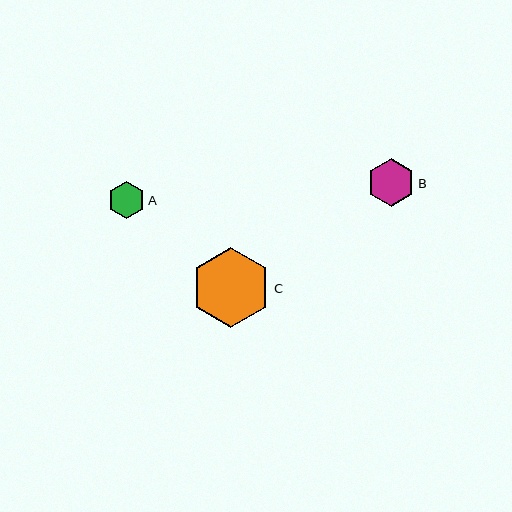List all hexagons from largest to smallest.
From largest to smallest: C, B, A.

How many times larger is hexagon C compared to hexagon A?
Hexagon C is approximately 2.1 times the size of hexagon A.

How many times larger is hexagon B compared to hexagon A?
Hexagon B is approximately 1.3 times the size of hexagon A.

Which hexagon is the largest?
Hexagon C is the largest with a size of approximately 80 pixels.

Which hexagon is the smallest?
Hexagon A is the smallest with a size of approximately 37 pixels.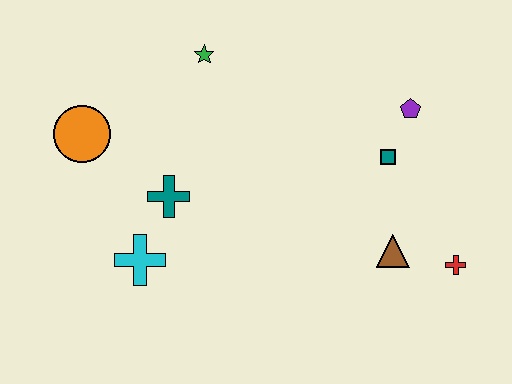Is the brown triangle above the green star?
No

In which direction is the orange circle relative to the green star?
The orange circle is to the left of the green star.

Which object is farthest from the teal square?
The orange circle is farthest from the teal square.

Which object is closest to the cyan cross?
The teal cross is closest to the cyan cross.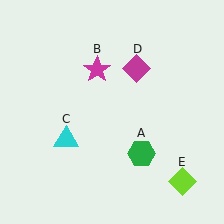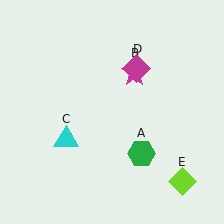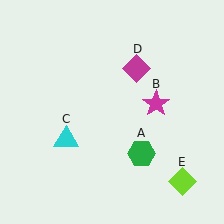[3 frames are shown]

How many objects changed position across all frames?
1 object changed position: magenta star (object B).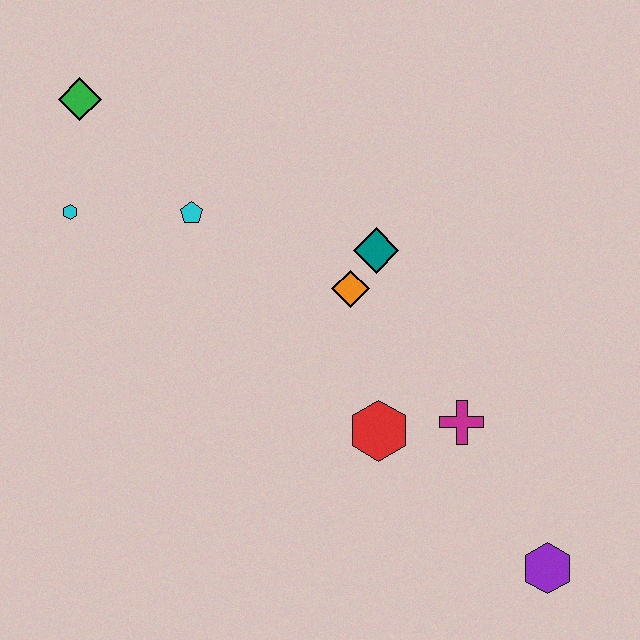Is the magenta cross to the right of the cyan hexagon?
Yes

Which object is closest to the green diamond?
The cyan hexagon is closest to the green diamond.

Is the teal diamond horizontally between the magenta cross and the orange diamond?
Yes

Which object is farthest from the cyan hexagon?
The purple hexagon is farthest from the cyan hexagon.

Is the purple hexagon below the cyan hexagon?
Yes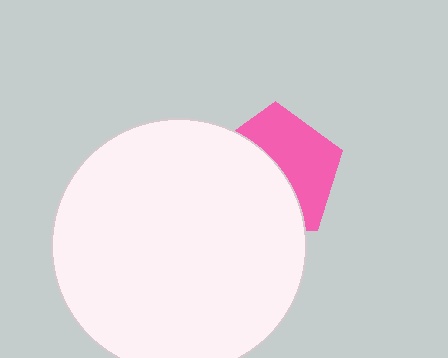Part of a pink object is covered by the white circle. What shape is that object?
It is a pentagon.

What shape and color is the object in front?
The object in front is a white circle.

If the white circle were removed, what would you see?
You would see the complete pink pentagon.